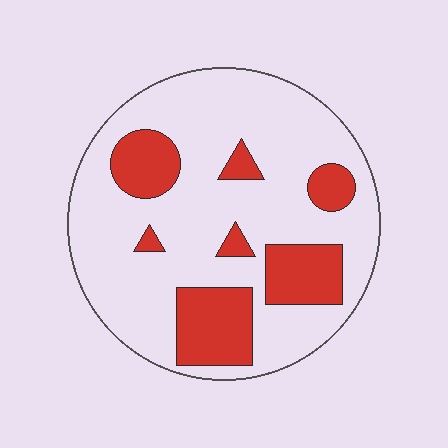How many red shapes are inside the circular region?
7.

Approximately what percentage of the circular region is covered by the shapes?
Approximately 25%.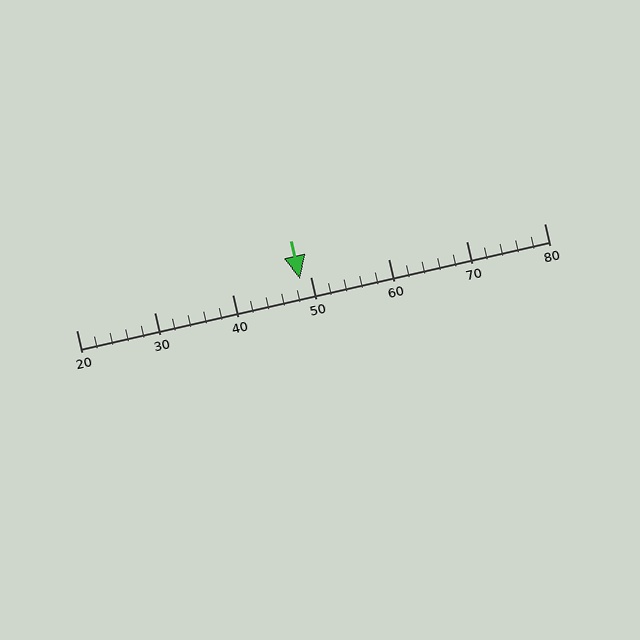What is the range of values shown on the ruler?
The ruler shows values from 20 to 80.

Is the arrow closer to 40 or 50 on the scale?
The arrow is closer to 50.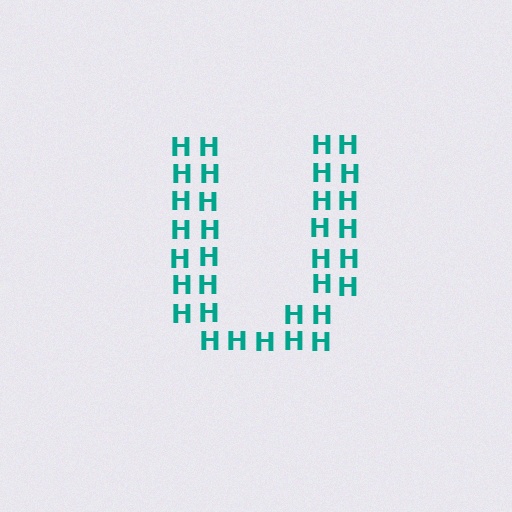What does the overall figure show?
The overall figure shows the letter U.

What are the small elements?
The small elements are letter H's.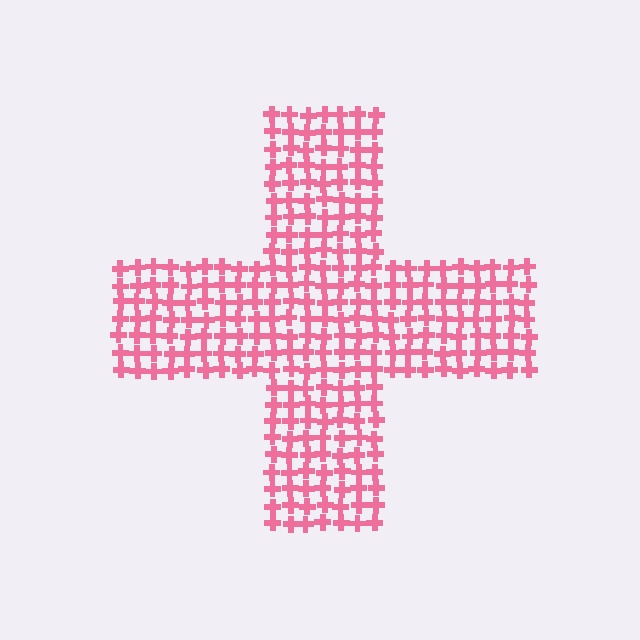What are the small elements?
The small elements are crosses.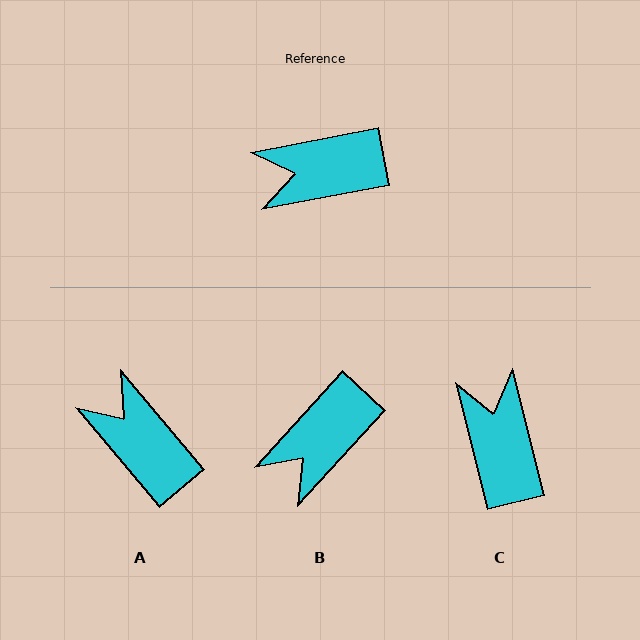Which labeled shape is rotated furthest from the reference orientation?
C, about 87 degrees away.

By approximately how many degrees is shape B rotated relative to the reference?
Approximately 37 degrees counter-clockwise.